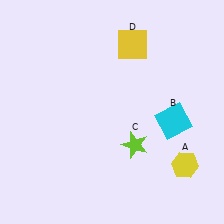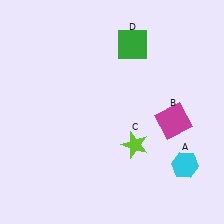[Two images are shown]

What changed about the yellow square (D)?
In Image 1, D is yellow. In Image 2, it changed to green.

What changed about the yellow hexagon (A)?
In Image 1, A is yellow. In Image 2, it changed to cyan.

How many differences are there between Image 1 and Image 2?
There are 3 differences between the two images.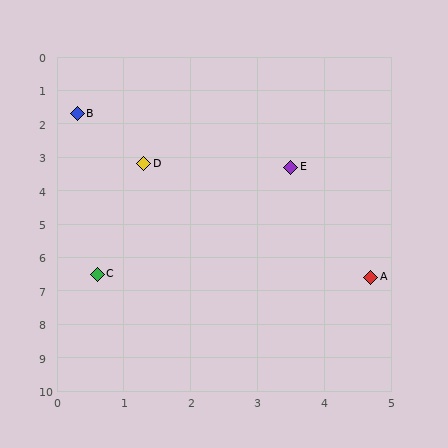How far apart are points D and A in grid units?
Points D and A are about 4.8 grid units apart.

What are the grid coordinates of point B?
Point B is at approximately (0.3, 1.7).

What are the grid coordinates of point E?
Point E is at approximately (3.5, 3.3).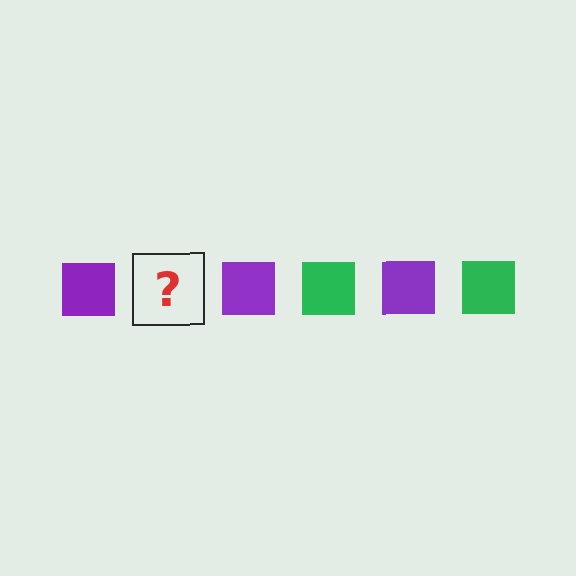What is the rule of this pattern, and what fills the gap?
The rule is that the pattern cycles through purple, green squares. The gap should be filled with a green square.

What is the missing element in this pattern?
The missing element is a green square.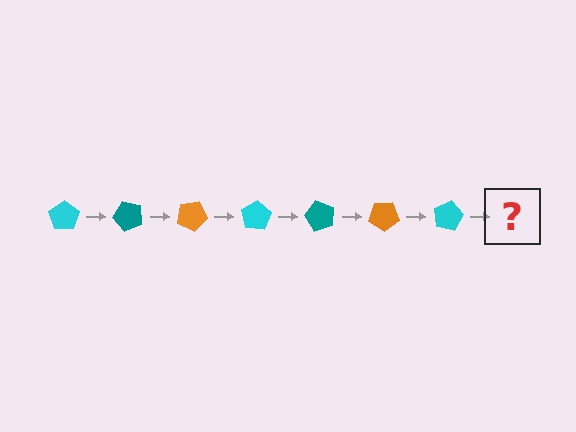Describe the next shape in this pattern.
It should be a teal pentagon, rotated 350 degrees from the start.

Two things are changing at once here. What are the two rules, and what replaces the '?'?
The two rules are that it rotates 50 degrees each step and the color cycles through cyan, teal, and orange. The '?' should be a teal pentagon, rotated 350 degrees from the start.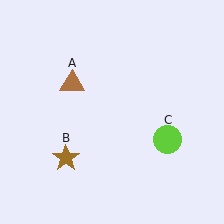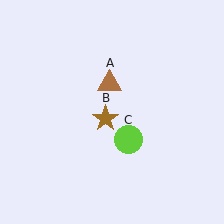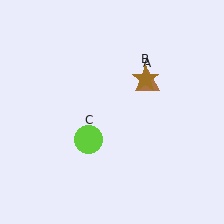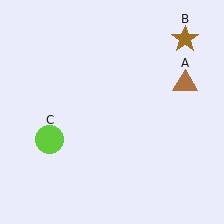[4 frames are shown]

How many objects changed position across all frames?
3 objects changed position: brown triangle (object A), brown star (object B), lime circle (object C).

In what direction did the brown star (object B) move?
The brown star (object B) moved up and to the right.